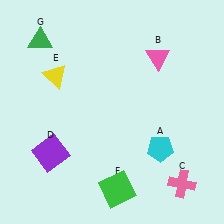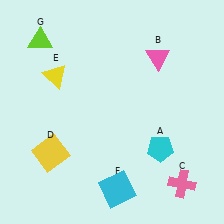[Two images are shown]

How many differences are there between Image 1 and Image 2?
There are 3 differences between the two images.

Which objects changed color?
D changed from purple to yellow. F changed from green to cyan. G changed from green to lime.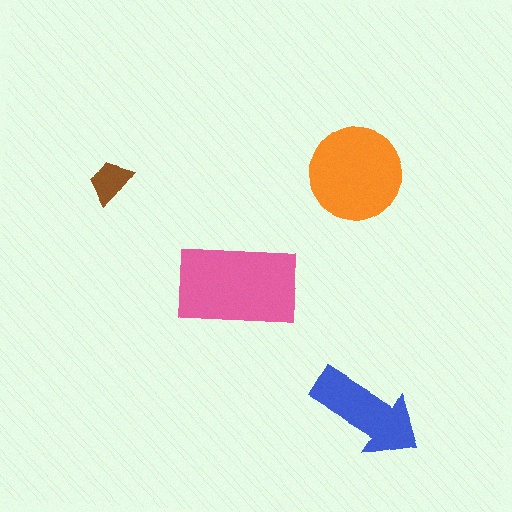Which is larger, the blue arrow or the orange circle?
The orange circle.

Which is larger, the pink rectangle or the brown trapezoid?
The pink rectangle.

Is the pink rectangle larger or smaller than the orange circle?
Larger.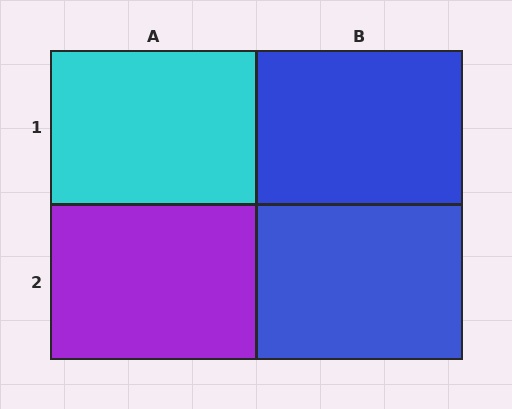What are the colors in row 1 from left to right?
Cyan, blue.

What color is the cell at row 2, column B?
Blue.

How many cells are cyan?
1 cell is cyan.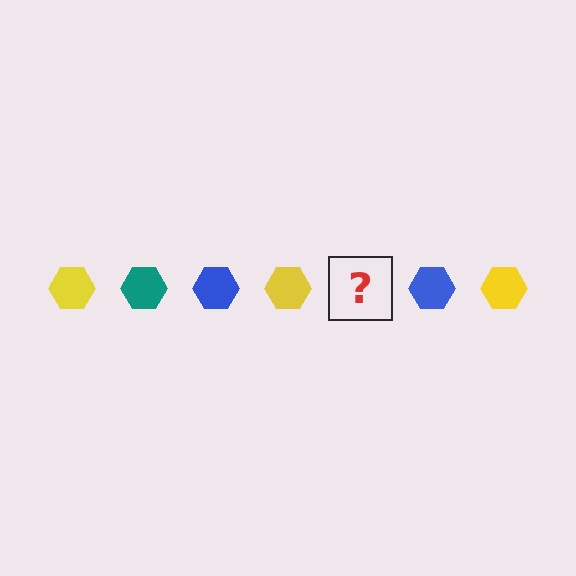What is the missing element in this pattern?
The missing element is a teal hexagon.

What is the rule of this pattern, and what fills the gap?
The rule is that the pattern cycles through yellow, teal, blue hexagons. The gap should be filled with a teal hexagon.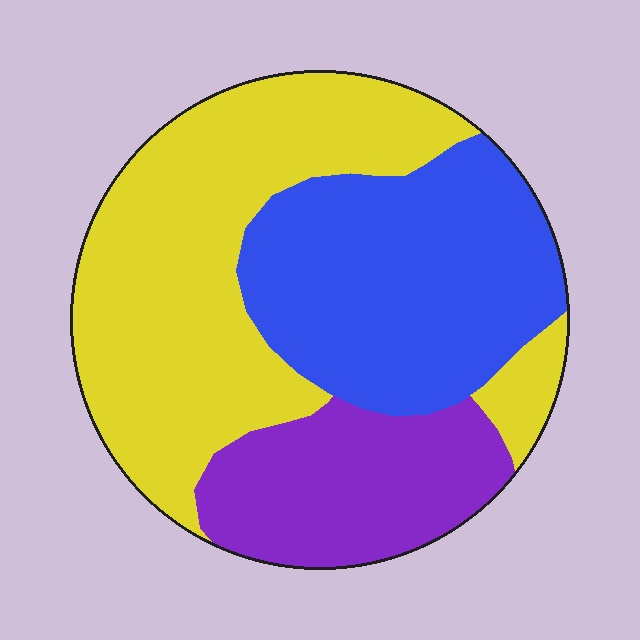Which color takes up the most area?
Yellow, at roughly 45%.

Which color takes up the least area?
Purple, at roughly 20%.